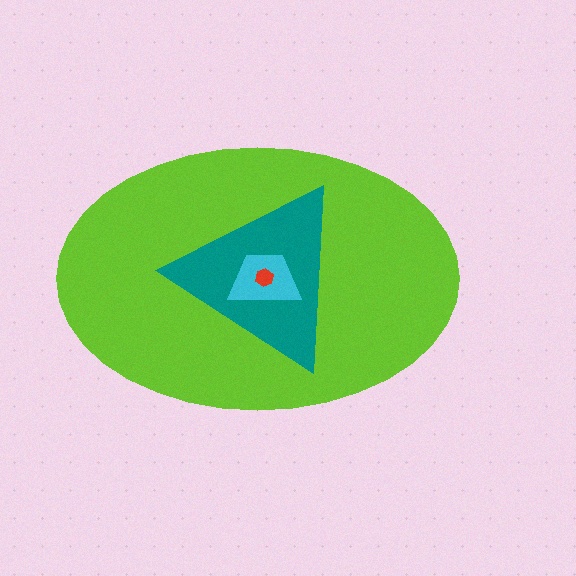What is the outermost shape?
The lime ellipse.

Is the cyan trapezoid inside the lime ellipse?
Yes.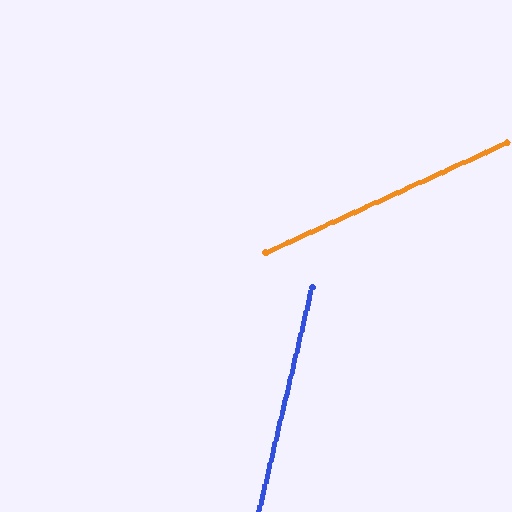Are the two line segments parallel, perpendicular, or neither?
Neither parallel nor perpendicular — they differ by about 52°.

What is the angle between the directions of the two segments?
Approximately 52 degrees.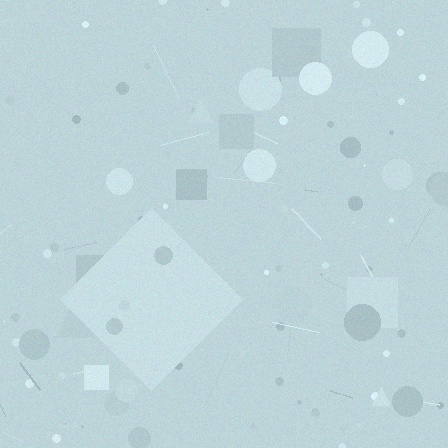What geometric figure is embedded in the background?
A diamond is embedded in the background.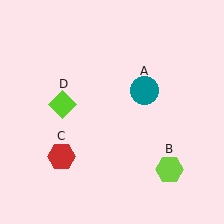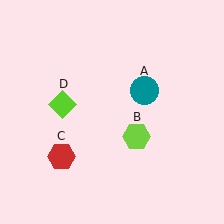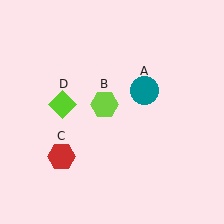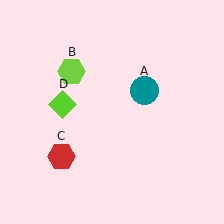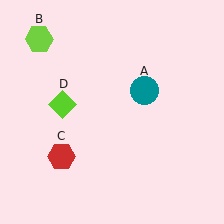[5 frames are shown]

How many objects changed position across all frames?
1 object changed position: lime hexagon (object B).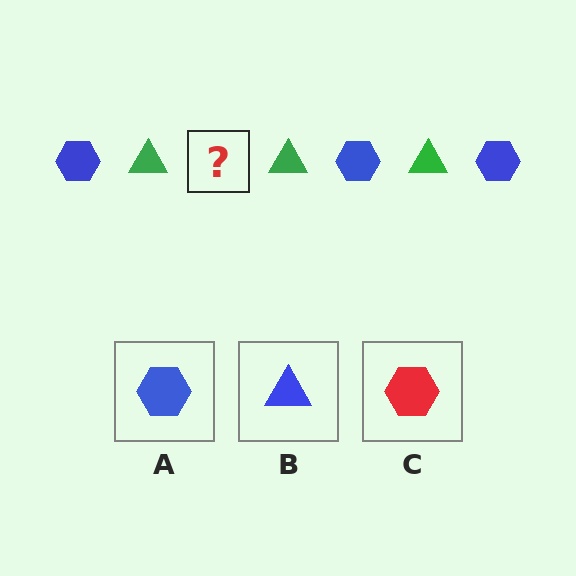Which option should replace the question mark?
Option A.